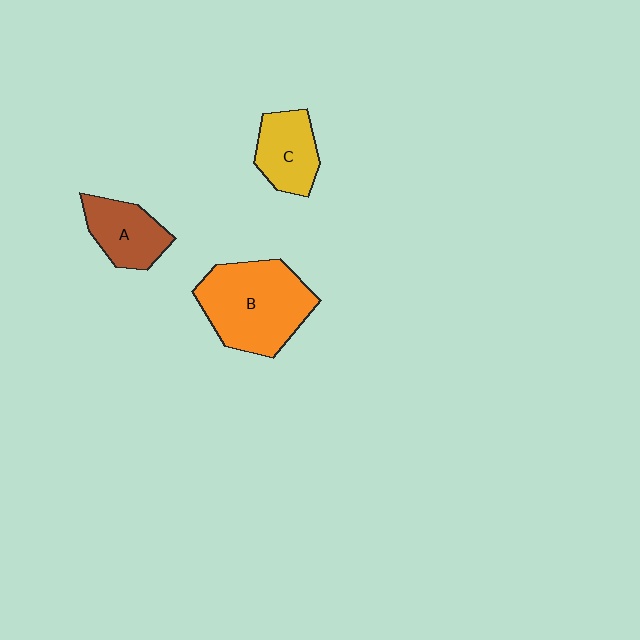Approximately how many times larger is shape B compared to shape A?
Approximately 1.9 times.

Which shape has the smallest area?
Shape A (brown).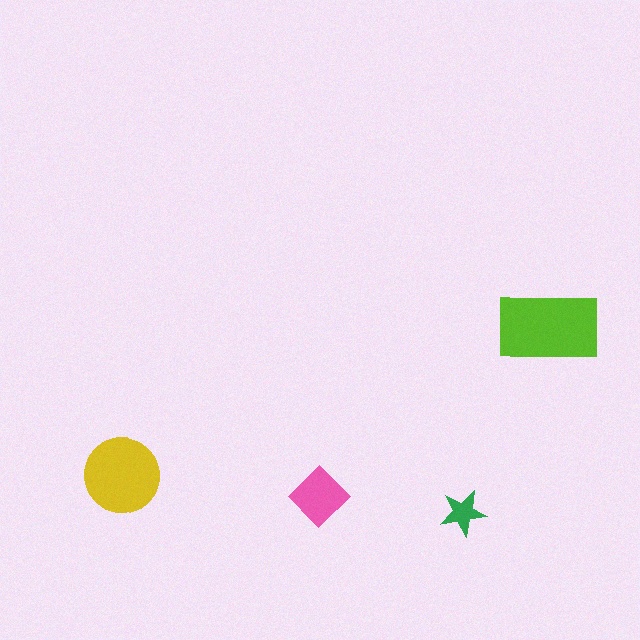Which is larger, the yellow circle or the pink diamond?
The yellow circle.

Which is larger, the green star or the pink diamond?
The pink diamond.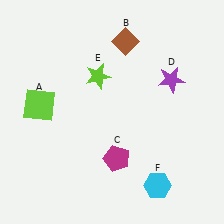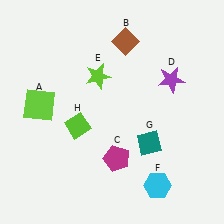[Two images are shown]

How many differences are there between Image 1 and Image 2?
There are 2 differences between the two images.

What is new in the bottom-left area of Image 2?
A lime diamond (H) was added in the bottom-left area of Image 2.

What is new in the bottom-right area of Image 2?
A teal diamond (G) was added in the bottom-right area of Image 2.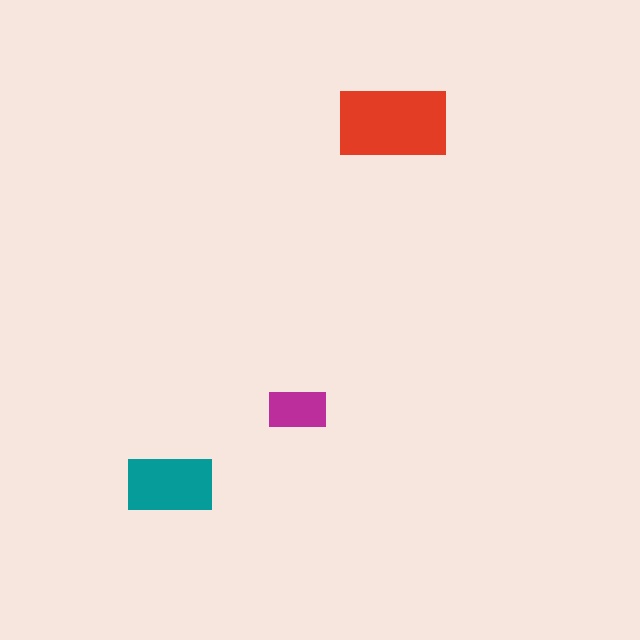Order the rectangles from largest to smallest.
the red one, the teal one, the magenta one.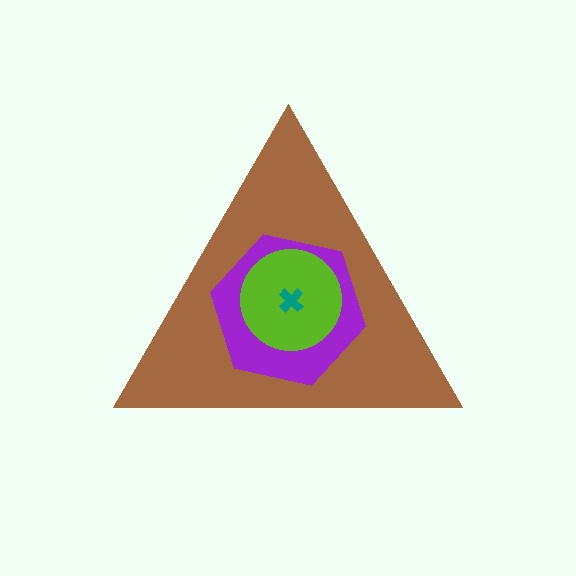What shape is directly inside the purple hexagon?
The lime circle.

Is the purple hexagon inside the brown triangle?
Yes.